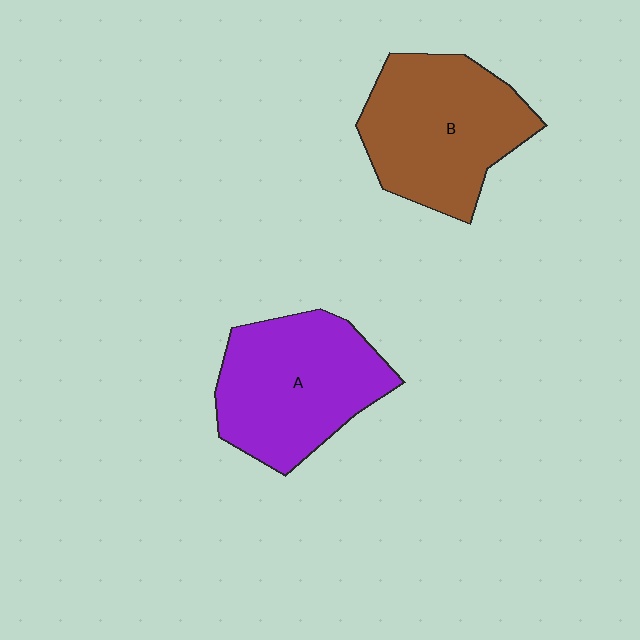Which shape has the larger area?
Shape B (brown).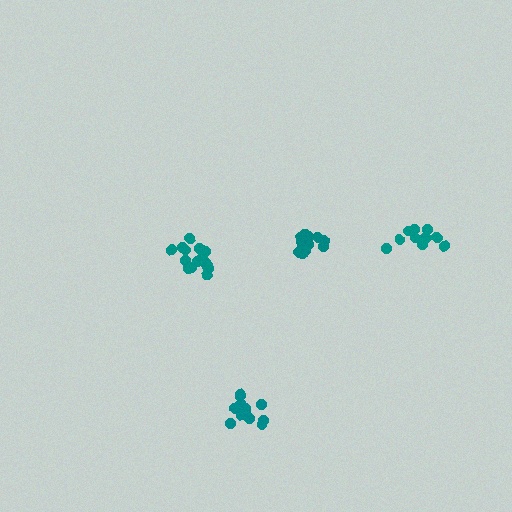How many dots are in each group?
Group 1: 12 dots, Group 2: 15 dots, Group 3: 10 dots, Group 4: 13 dots (50 total).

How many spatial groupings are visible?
There are 4 spatial groupings.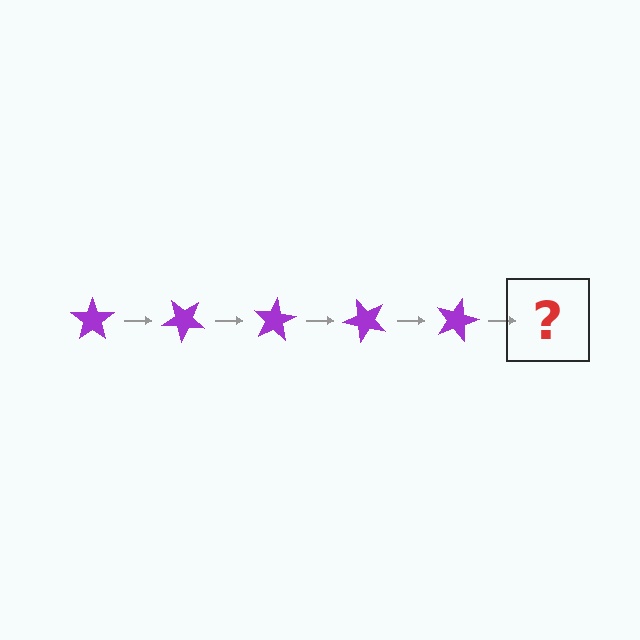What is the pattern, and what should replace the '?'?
The pattern is that the star rotates 40 degrees each step. The '?' should be a purple star rotated 200 degrees.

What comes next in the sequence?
The next element should be a purple star rotated 200 degrees.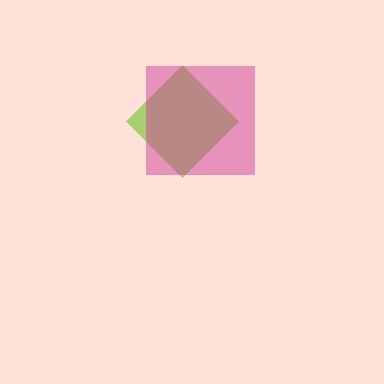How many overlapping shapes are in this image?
There are 2 overlapping shapes in the image.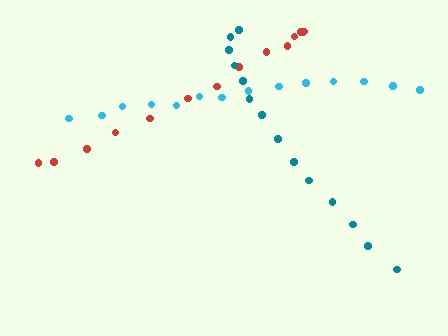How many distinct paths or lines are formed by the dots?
There are 3 distinct paths.